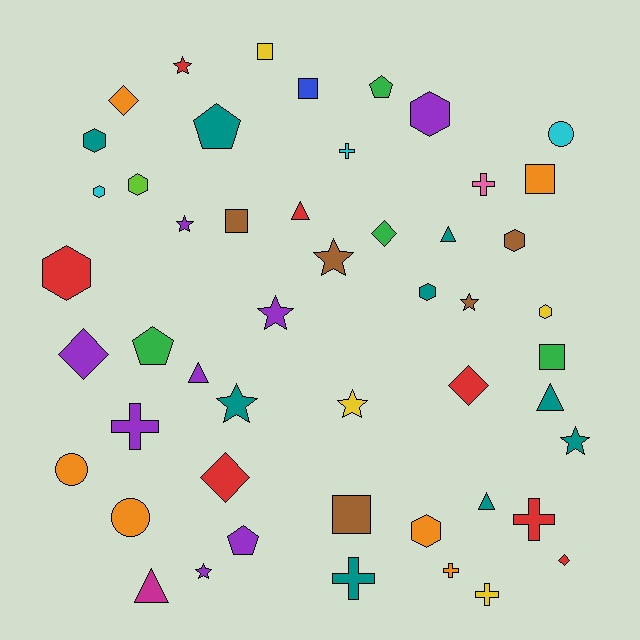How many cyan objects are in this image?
There are 3 cyan objects.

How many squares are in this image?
There are 6 squares.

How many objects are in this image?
There are 50 objects.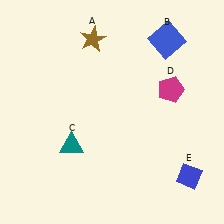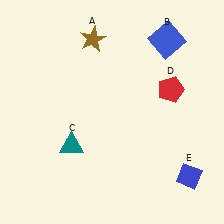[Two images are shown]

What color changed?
The pentagon (D) changed from magenta in Image 1 to red in Image 2.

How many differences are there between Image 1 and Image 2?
There is 1 difference between the two images.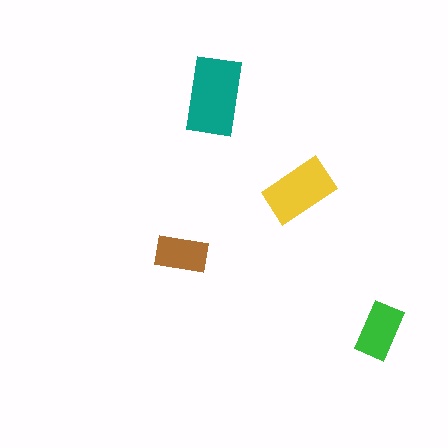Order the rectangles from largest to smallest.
the teal one, the yellow one, the green one, the brown one.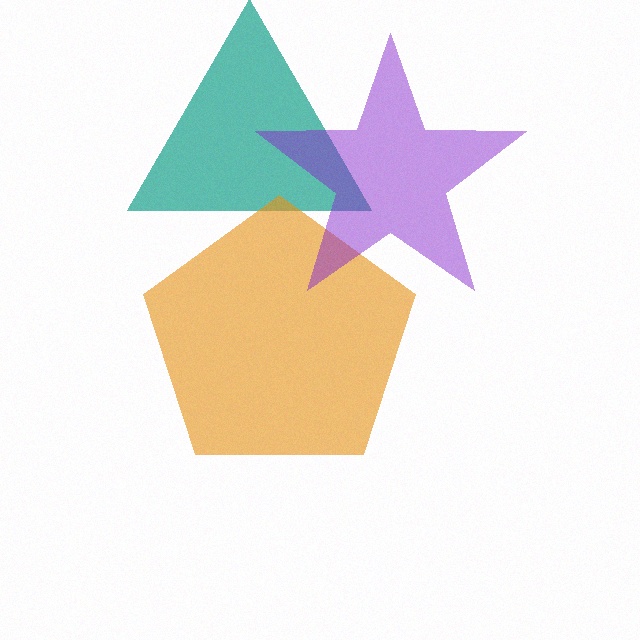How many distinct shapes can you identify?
There are 3 distinct shapes: a teal triangle, an orange pentagon, a purple star.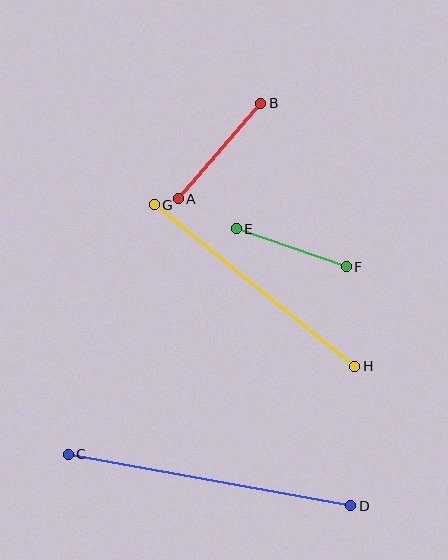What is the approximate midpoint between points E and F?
The midpoint is at approximately (291, 248) pixels.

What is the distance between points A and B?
The distance is approximately 126 pixels.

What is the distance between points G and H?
The distance is approximately 258 pixels.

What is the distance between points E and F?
The distance is approximately 116 pixels.